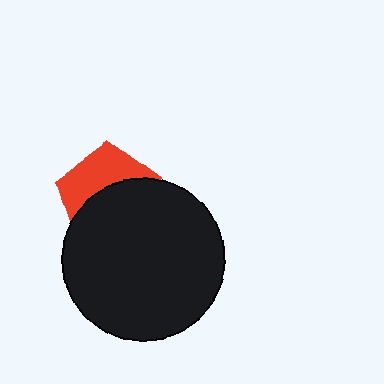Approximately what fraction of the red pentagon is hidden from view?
Roughly 57% of the red pentagon is hidden behind the black circle.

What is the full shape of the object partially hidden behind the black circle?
The partially hidden object is a red pentagon.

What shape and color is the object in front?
The object in front is a black circle.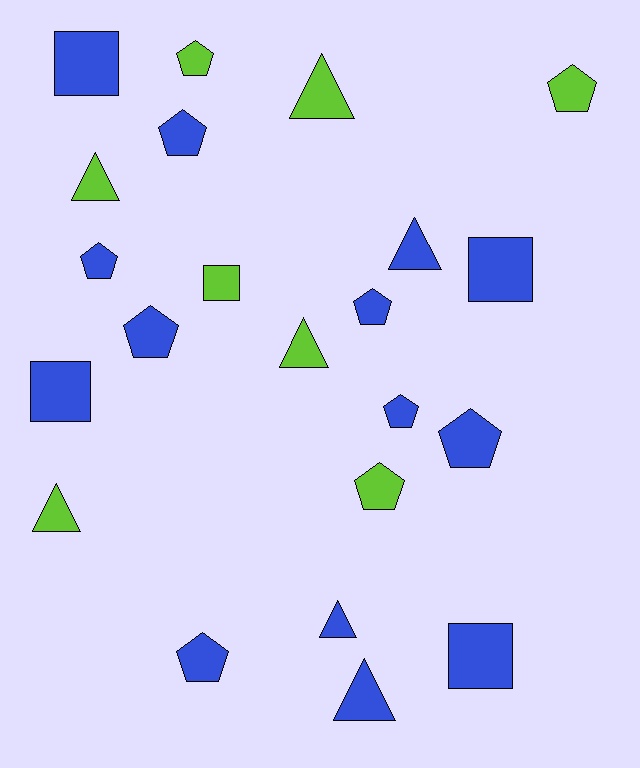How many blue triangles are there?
There are 3 blue triangles.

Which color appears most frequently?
Blue, with 14 objects.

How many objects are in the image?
There are 22 objects.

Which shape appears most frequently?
Pentagon, with 10 objects.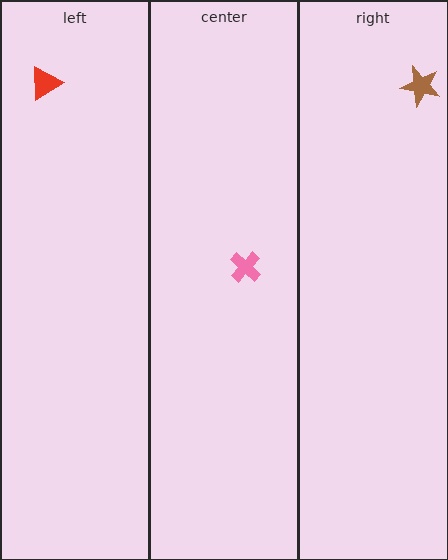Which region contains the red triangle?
The left region.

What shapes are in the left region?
The red triangle.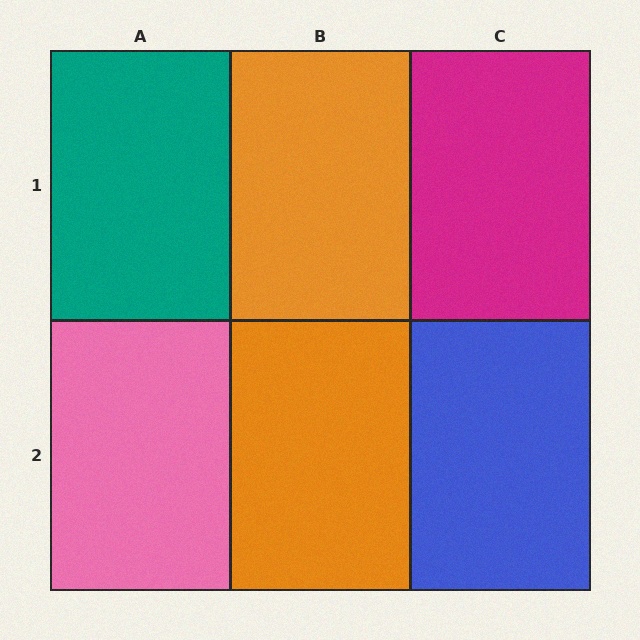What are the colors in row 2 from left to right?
Pink, orange, blue.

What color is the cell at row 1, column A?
Teal.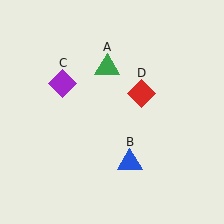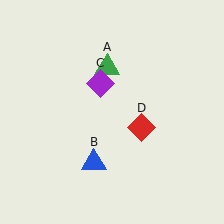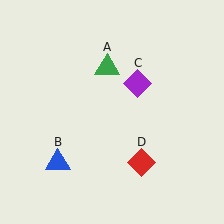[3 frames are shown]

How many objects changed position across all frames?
3 objects changed position: blue triangle (object B), purple diamond (object C), red diamond (object D).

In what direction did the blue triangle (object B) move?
The blue triangle (object B) moved left.